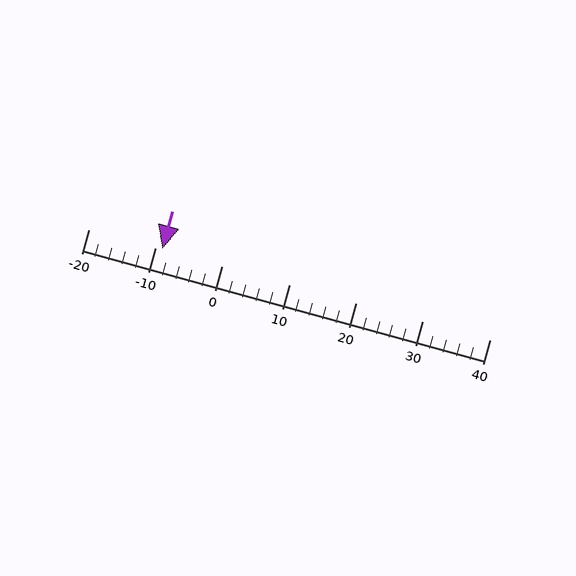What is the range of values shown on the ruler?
The ruler shows values from -20 to 40.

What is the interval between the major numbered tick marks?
The major tick marks are spaced 10 units apart.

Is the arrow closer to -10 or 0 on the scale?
The arrow is closer to -10.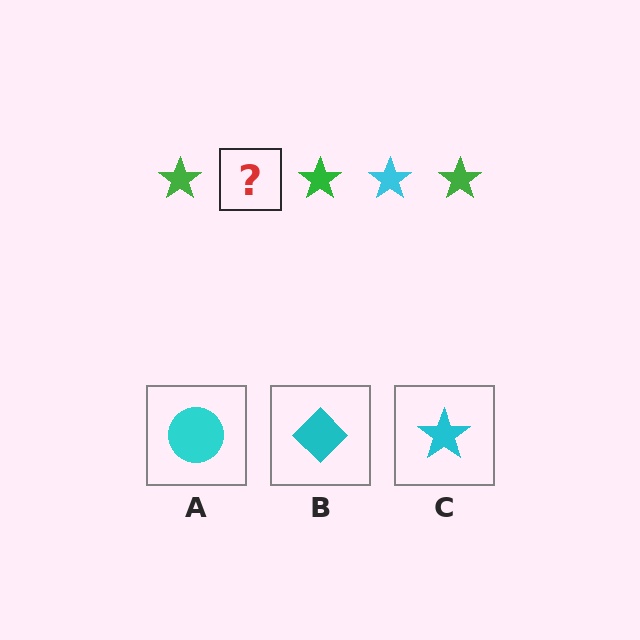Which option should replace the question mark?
Option C.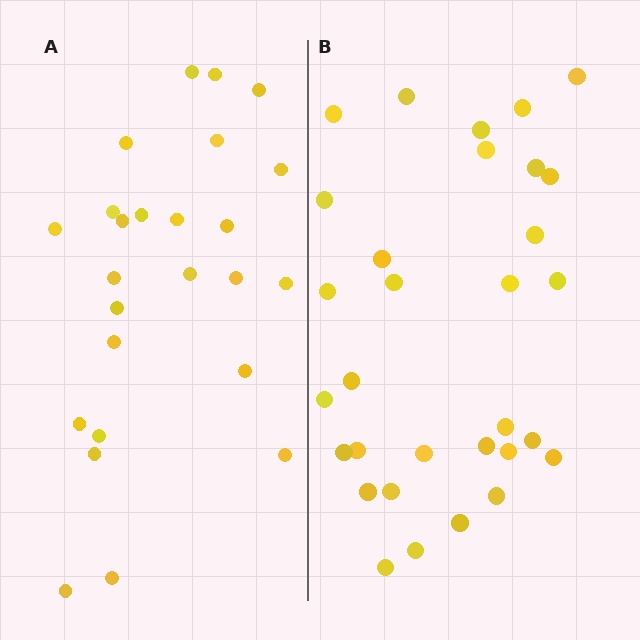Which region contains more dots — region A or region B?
Region B (the right region) has more dots.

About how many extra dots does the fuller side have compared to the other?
Region B has about 6 more dots than region A.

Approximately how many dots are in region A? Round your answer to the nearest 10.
About 20 dots. (The exact count is 25, which rounds to 20.)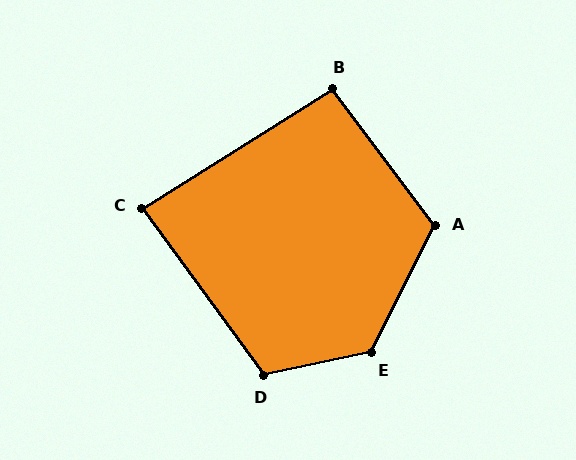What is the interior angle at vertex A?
Approximately 116 degrees (obtuse).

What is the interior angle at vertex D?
Approximately 114 degrees (obtuse).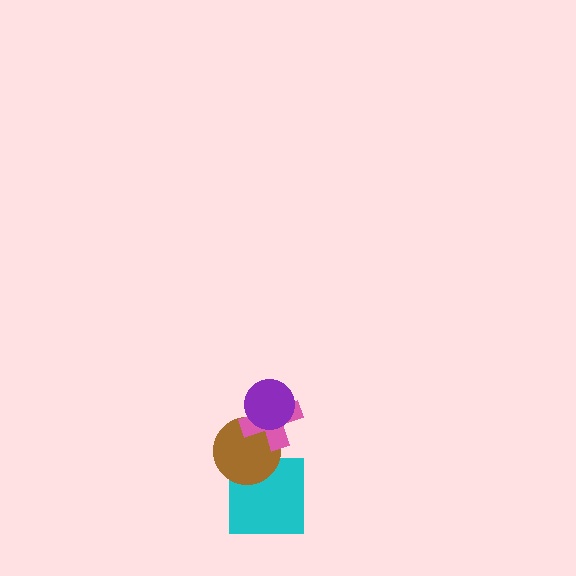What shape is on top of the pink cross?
The purple circle is on top of the pink cross.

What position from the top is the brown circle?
The brown circle is 3rd from the top.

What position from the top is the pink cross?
The pink cross is 2nd from the top.